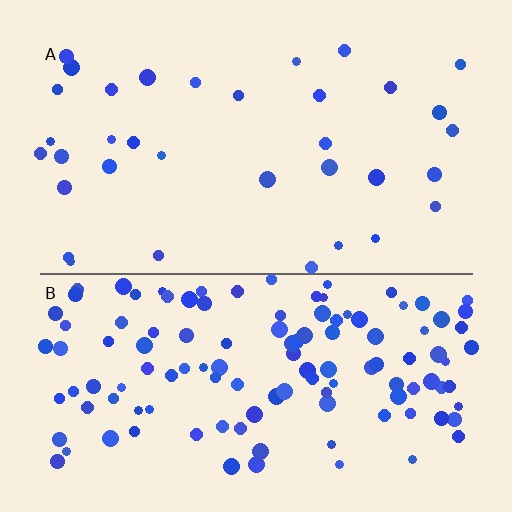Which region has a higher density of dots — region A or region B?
B (the bottom).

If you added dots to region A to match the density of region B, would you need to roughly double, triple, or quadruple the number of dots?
Approximately quadruple.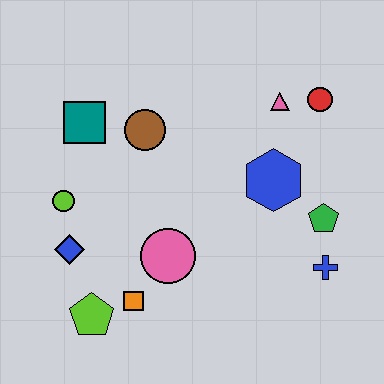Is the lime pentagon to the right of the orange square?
No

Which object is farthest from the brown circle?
The blue cross is farthest from the brown circle.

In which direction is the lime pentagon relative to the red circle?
The lime pentagon is to the left of the red circle.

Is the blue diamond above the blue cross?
Yes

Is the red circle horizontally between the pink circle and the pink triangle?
No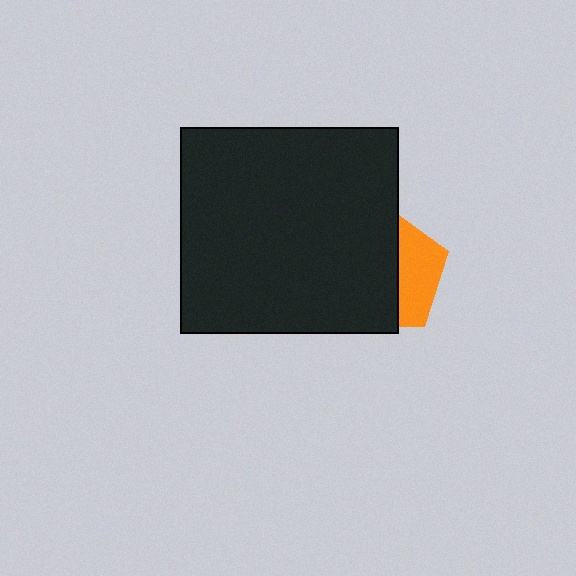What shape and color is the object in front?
The object in front is a black rectangle.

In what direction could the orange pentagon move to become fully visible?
The orange pentagon could move right. That would shift it out from behind the black rectangle entirely.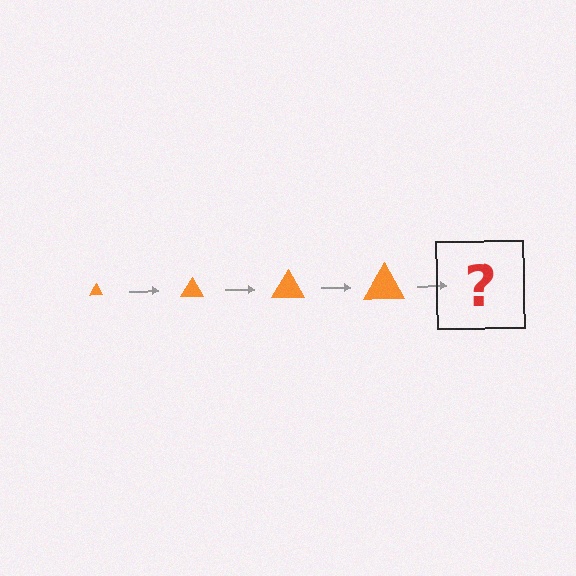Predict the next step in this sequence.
The next step is an orange triangle, larger than the previous one.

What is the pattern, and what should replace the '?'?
The pattern is that the triangle gets progressively larger each step. The '?' should be an orange triangle, larger than the previous one.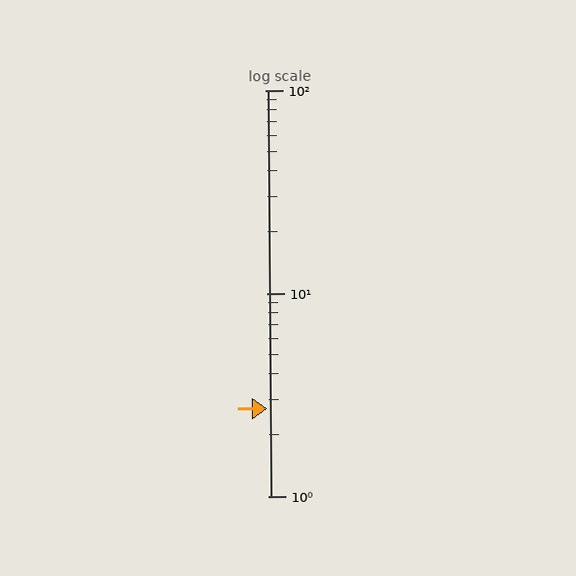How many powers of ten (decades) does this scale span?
The scale spans 2 decades, from 1 to 100.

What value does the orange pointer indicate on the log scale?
The pointer indicates approximately 2.7.